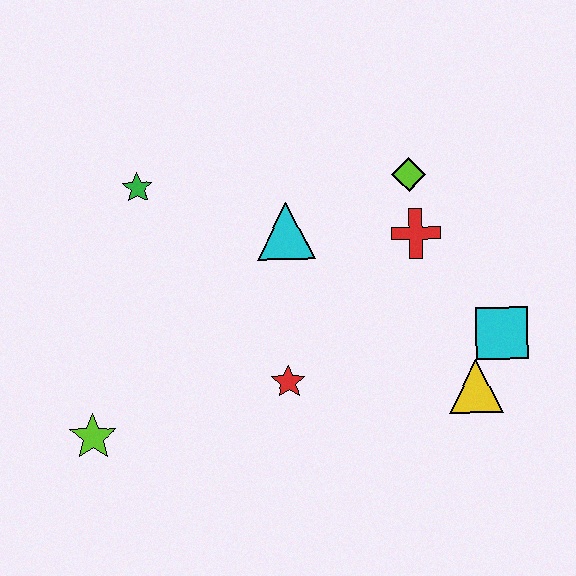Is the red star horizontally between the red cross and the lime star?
Yes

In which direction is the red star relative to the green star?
The red star is below the green star.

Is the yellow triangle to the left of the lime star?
No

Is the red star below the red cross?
Yes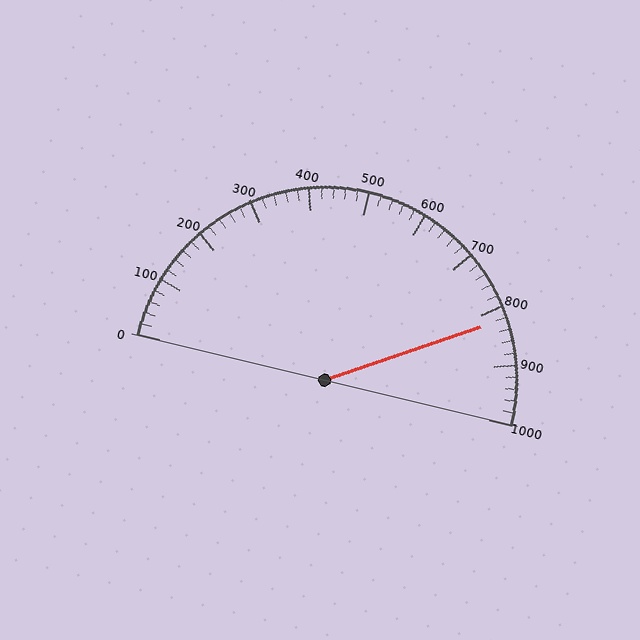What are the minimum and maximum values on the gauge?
The gauge ranges from 0 to 1000.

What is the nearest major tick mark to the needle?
The nearest major tick mark is 800.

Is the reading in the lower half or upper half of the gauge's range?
The reading is in the upper half of the range (0 to 1000).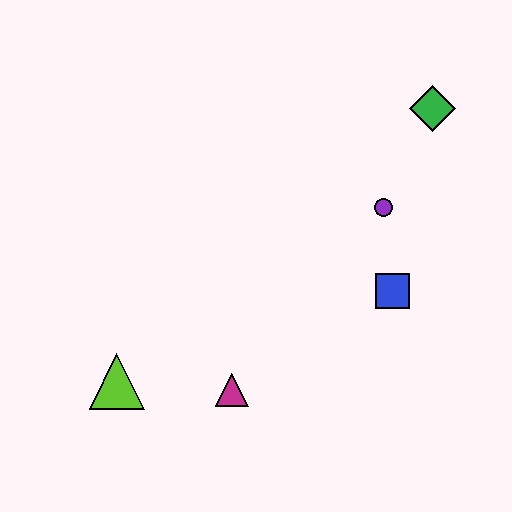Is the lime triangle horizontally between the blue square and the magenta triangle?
No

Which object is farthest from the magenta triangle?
The green diamond is farthest from the magenta triangle.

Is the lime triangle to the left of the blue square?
Yes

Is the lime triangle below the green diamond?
Yes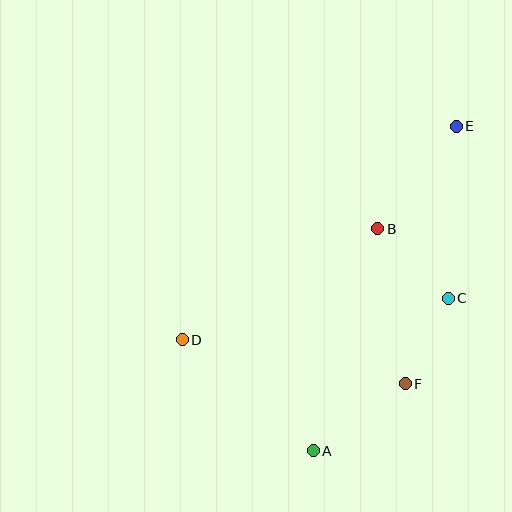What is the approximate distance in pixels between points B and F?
The distance between B and F is approximately 157 pixels.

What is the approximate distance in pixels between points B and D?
The distance between B and D is approximately 225 pixels.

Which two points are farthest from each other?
Points A and E are farthest from each other.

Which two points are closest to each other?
Points C and F are closest to each other.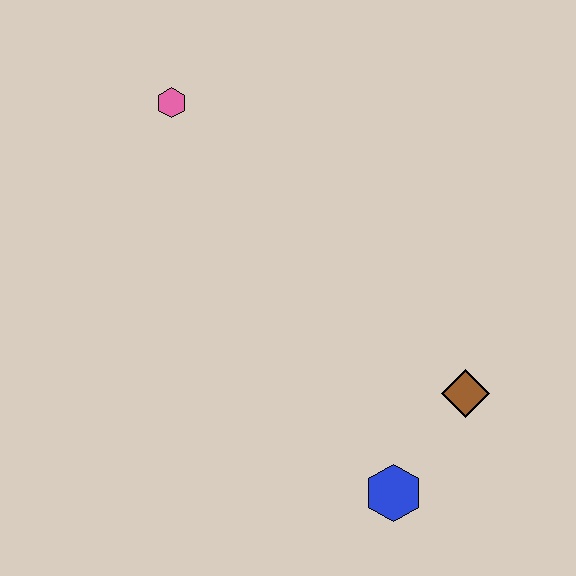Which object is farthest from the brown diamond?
The pink hexagon is farthest from the brown diamond.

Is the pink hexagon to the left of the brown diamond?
Yes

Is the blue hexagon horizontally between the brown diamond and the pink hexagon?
Yes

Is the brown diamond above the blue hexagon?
Yes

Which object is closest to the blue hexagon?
The brown diamond is closest to the blue hexagon.